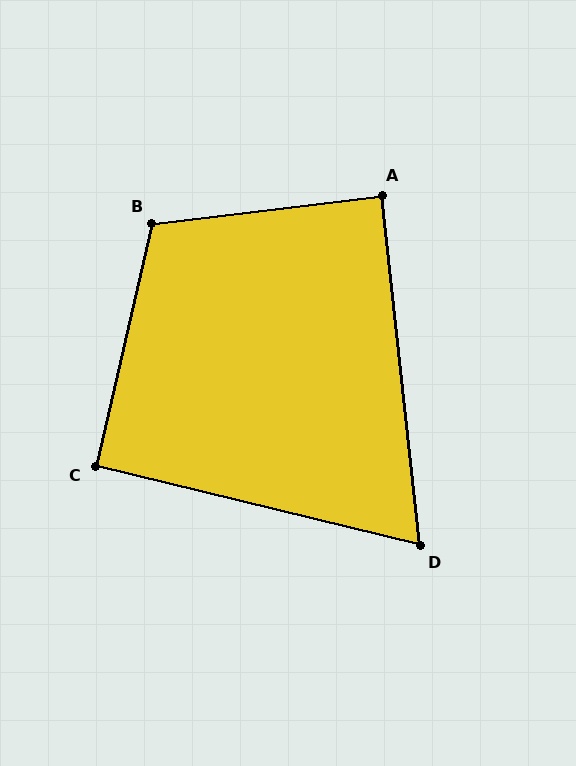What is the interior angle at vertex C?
Approximately 91 degrees (approximately right).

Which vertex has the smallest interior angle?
D, at approximately 70 degrees.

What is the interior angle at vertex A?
Approximately 89 degrees (approximately right).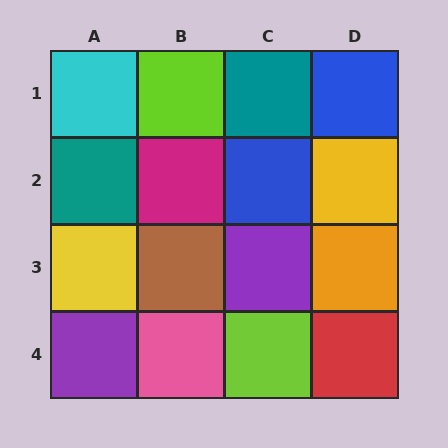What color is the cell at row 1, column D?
Blue.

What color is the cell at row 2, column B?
Magenta.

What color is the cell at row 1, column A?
Cyan.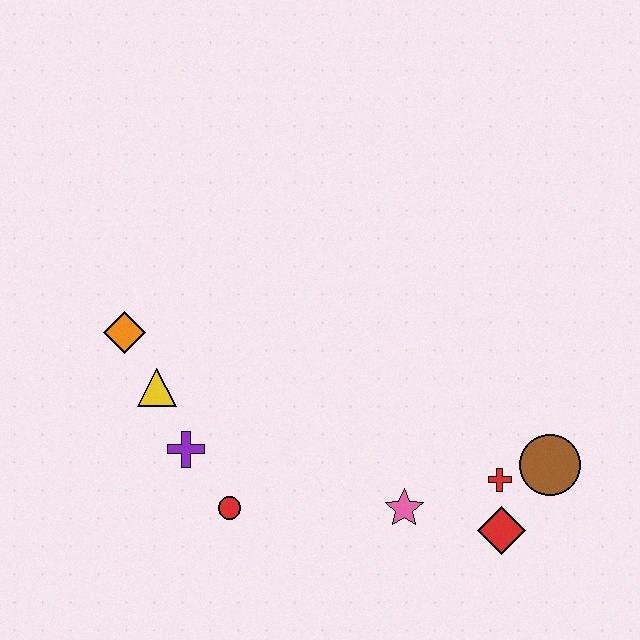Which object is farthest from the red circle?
The brown circle is farthest from the red circle.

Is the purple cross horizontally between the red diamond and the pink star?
No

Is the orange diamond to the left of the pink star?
Yes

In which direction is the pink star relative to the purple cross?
The pink star is to the right of the purple cross.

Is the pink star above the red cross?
No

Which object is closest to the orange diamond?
The yellow triangle is closest to the orange diamond.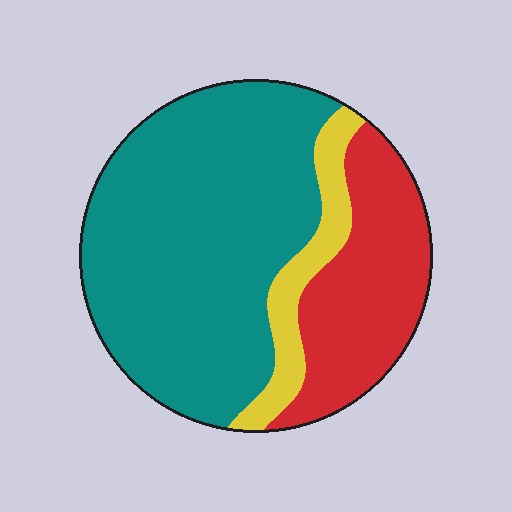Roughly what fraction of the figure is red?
Red takes up about one quarter (1/4) of the figure.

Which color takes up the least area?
Yellow, at roughly 10%.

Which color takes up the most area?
Teal, at roughly 65%.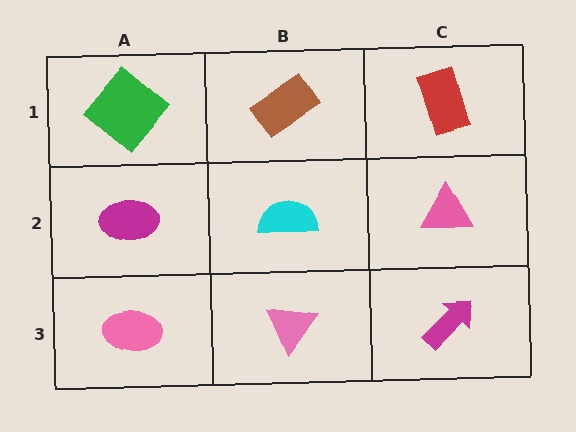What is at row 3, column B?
A pink triangle.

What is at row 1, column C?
A red rectangle.